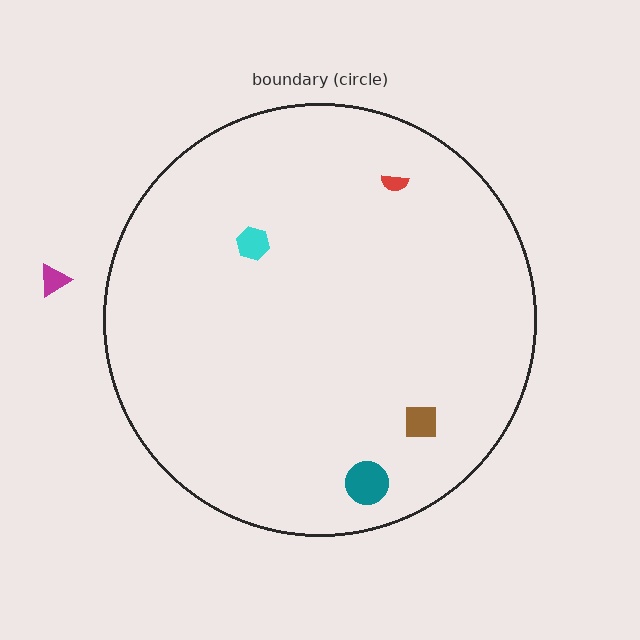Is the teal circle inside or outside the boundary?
Inside.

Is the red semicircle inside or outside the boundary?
Inside.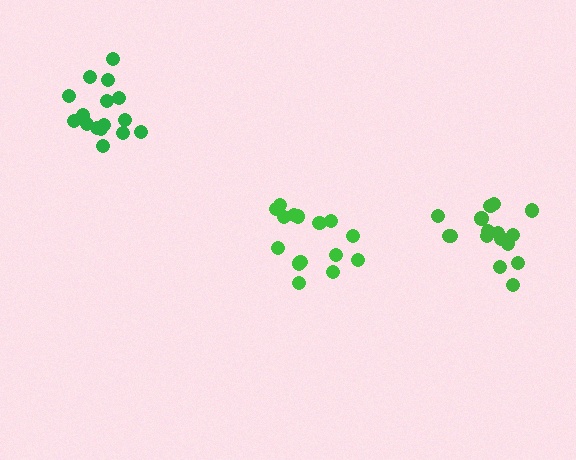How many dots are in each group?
Group 1: 17 dots, Group 2: 15 dots, Group 3: 16 dots (48 total).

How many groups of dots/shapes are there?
There are 3 groups.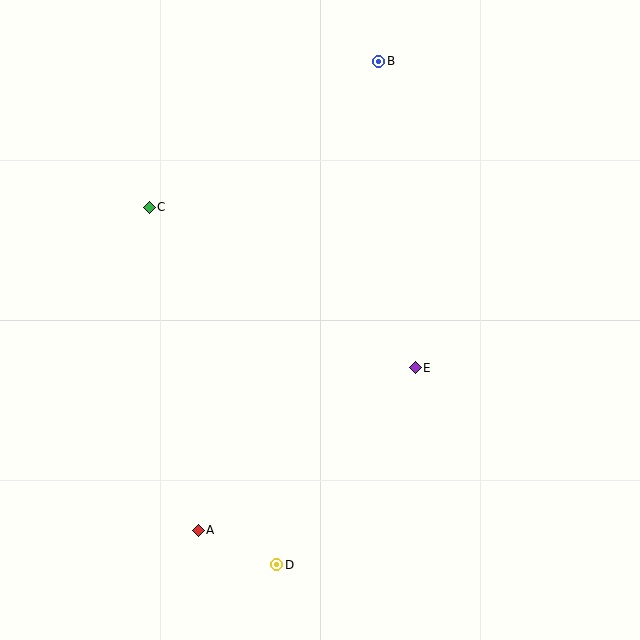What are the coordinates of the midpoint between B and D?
The midpoint between B and D is at (328, 313).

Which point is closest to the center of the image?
Point E at (415, 368) is closest to the center.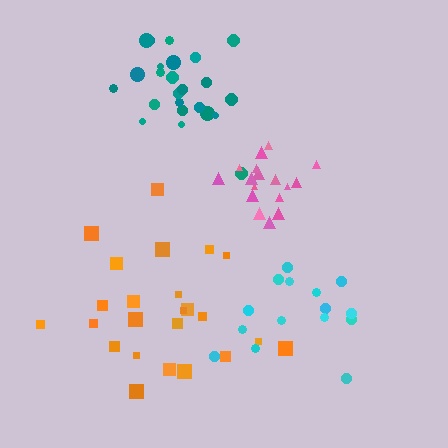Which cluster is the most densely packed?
Pink.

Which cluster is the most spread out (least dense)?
Orange.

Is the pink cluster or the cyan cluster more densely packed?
Pink.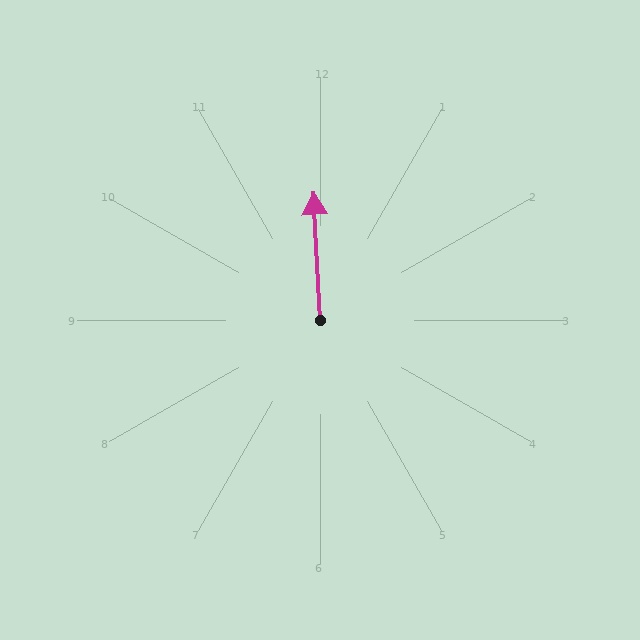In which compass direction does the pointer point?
North.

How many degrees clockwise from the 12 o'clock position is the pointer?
Approximately 357 degrees.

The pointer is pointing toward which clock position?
Roughly 12 o'clock.